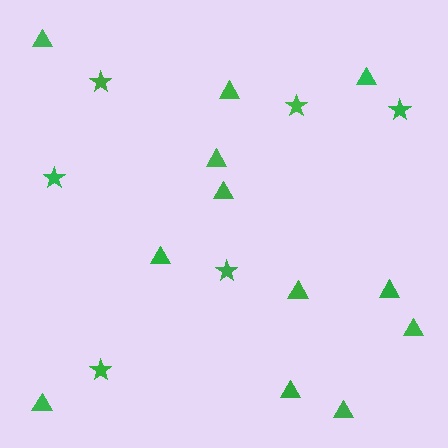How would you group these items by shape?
There are 2 groups: one group of stars (6) and one group of triangles (12).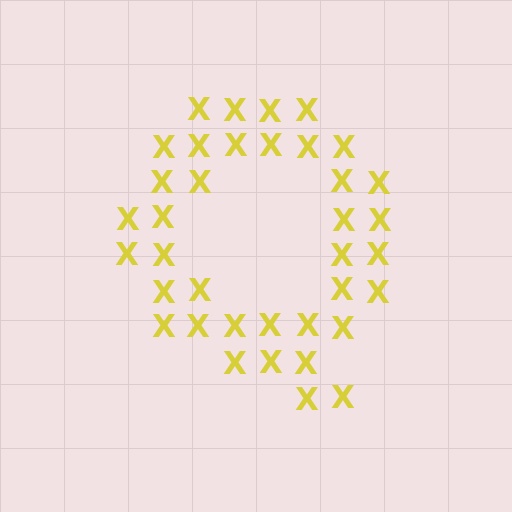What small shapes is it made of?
It is made of small letter X's.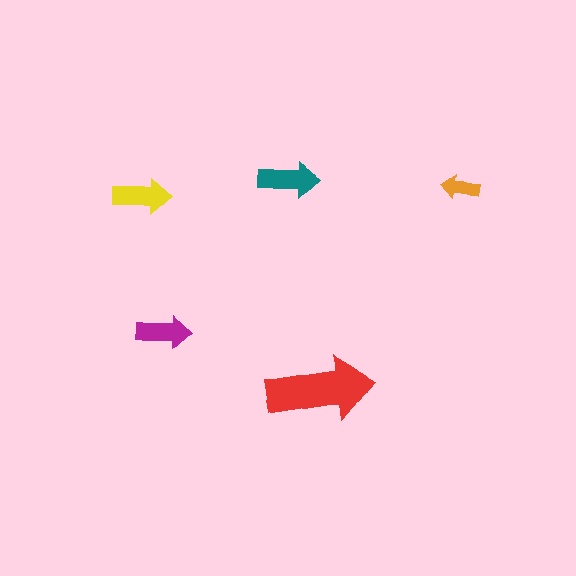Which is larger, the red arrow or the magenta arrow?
The red one.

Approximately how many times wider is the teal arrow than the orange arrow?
About 1.5 times wider.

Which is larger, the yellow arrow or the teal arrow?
The teal one.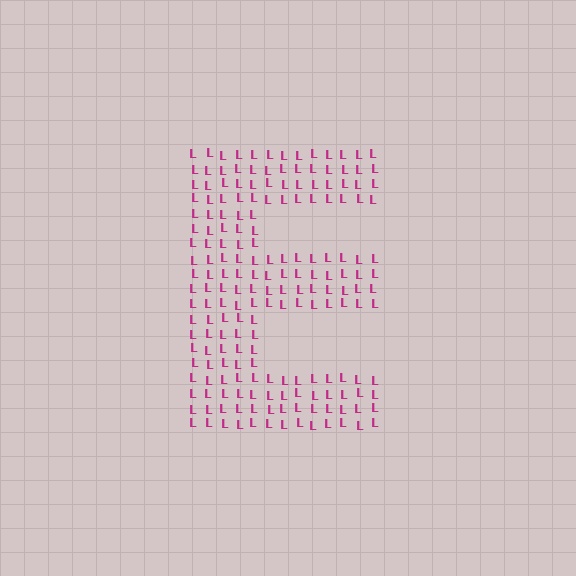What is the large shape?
The large shape is the letter E.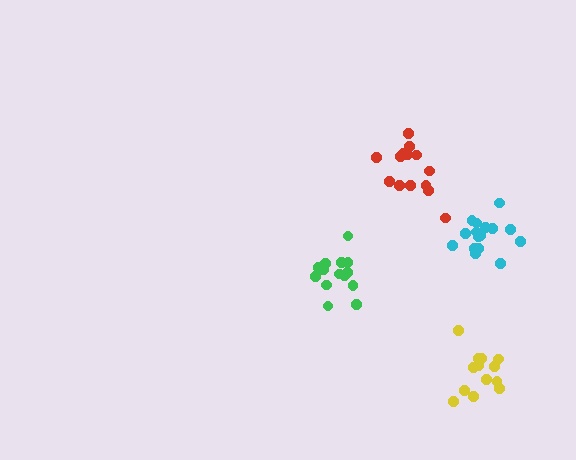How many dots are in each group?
Group 1: 14 dots, Group 2: 14 dots, Group 3: 16 dots, Group 4: 13 dots (57 total).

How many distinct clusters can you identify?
There are 4 distinct clusters.